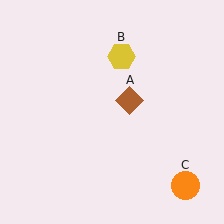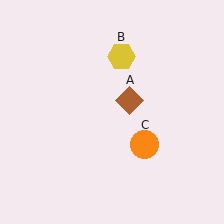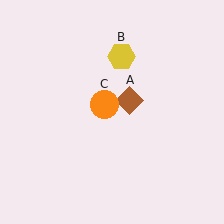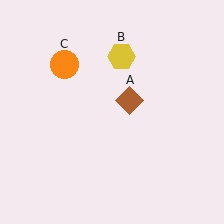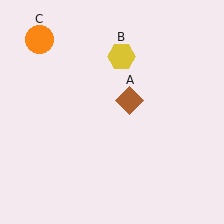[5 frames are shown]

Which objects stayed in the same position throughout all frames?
Brown diamond (object A) and yellow hexagon (object B) remained stationary.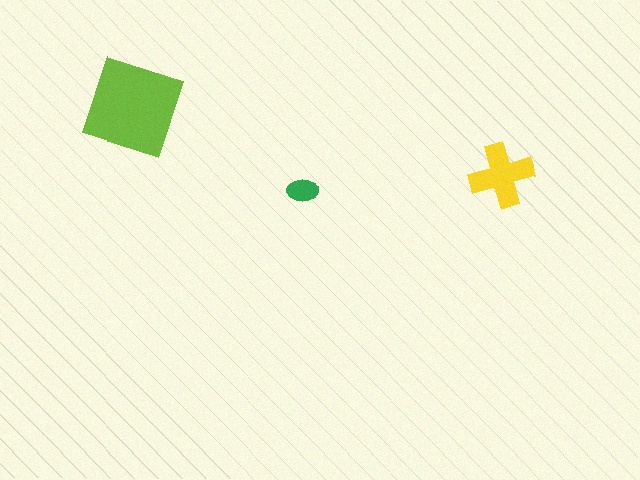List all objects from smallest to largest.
The green ellipse, the yellow cross, the lime square.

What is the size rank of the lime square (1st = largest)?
1st.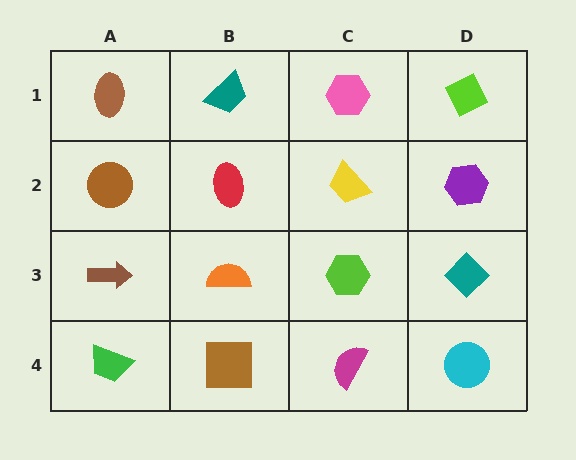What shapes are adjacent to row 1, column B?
A red ellipse (row 2, column B), a brown ellipse (row 1, column A), a pink hexagon (row 1, column C).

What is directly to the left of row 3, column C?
An orange semicircle.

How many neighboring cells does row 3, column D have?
3.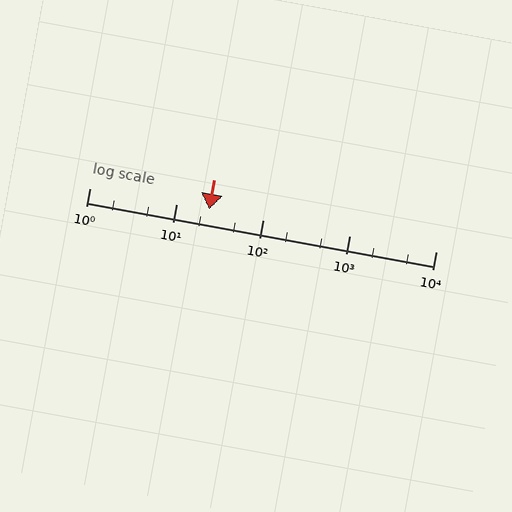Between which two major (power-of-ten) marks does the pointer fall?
The pointer is between 10 and 100.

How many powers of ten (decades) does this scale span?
The scale spans 4 decades, from 1 to 10000.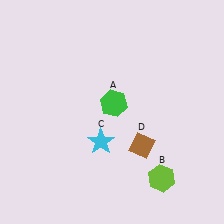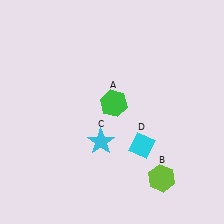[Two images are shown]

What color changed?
The diamond (D) changed from brown in Image 1 to cyan in Image 2.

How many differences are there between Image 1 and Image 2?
There is 1 difference between the two images.